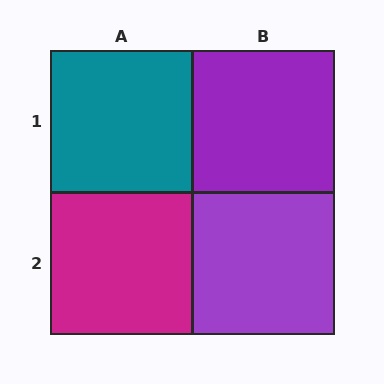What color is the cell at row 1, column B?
Purple.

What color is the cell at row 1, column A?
Teal.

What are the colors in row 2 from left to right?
Magenta, purple.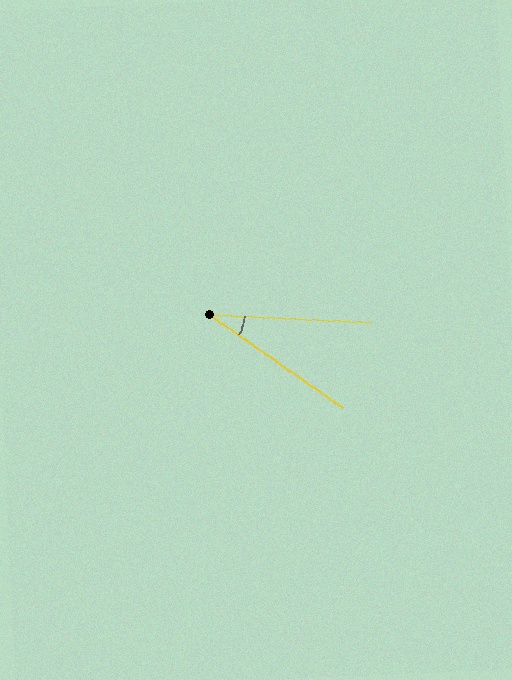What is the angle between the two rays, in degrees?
Approximately 32 degrees.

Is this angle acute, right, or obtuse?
It is acute.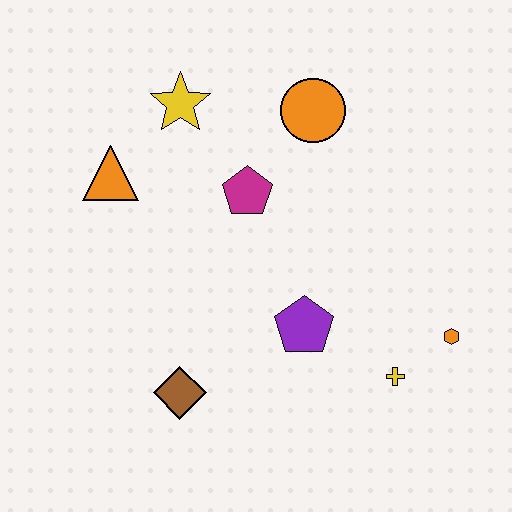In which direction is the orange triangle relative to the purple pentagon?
The orange triangle is to the left of the purple pentagon.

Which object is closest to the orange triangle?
The yellow star is closest to the orange triangle.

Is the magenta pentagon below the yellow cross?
No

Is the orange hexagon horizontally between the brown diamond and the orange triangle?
No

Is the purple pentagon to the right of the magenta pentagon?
Yes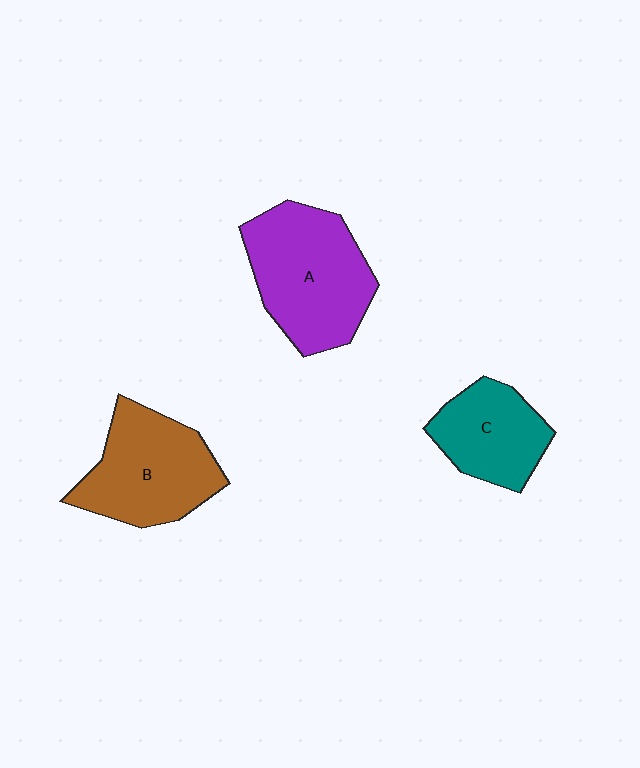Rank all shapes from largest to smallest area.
From largest to smallest: A (purple), B (brown), C (teal).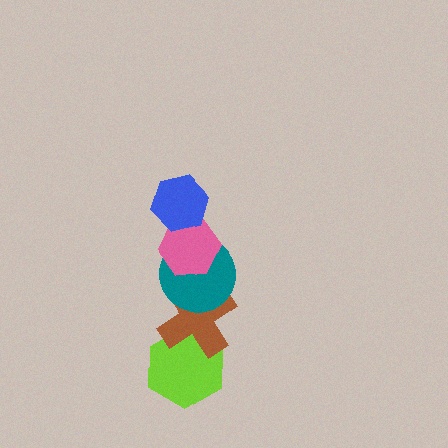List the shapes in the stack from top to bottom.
From top to bottom: the blue hexagon, the pink hexagon, the teal circle, the brown cross, the lime hexagon.